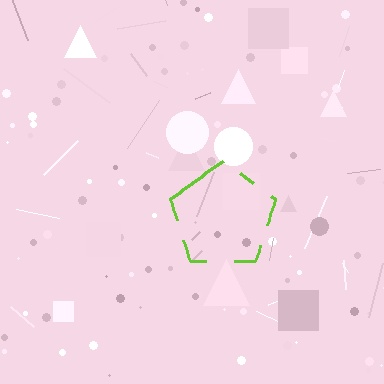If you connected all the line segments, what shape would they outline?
They would outline a pentagon.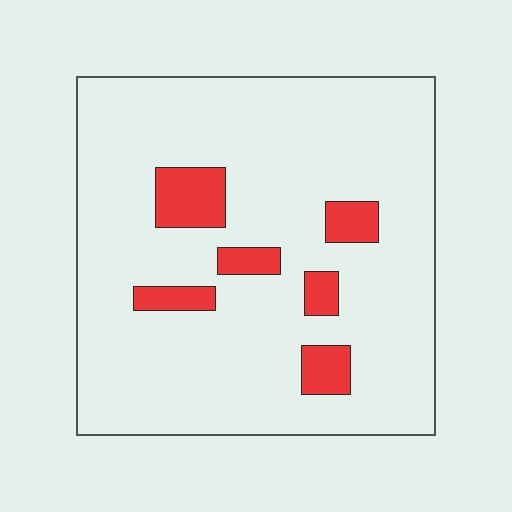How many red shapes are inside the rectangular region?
6.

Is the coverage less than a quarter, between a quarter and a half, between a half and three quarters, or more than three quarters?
Less than a quarter.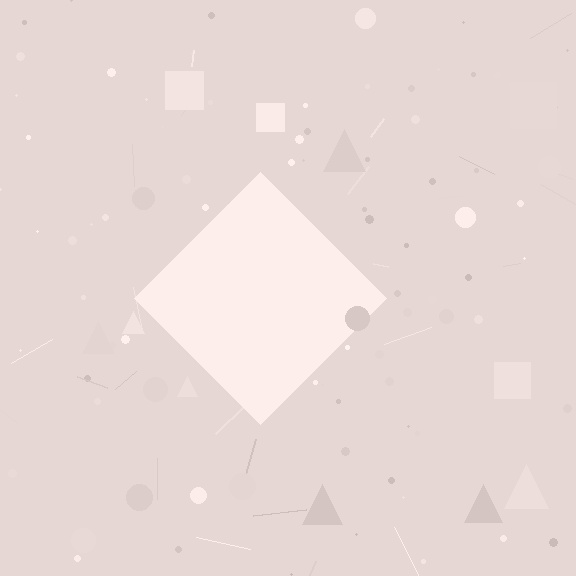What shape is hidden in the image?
A diamond is hidden in the image.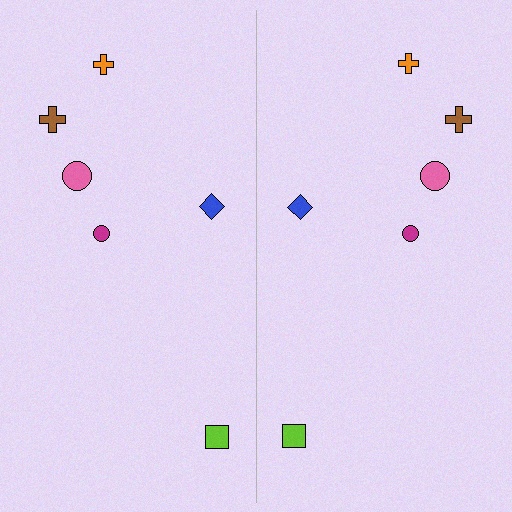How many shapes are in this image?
There are 12 shapes in this image.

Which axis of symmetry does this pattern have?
The pattern has a vertical axis of symmetry running through the center of the image.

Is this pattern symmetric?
Yes, this pattern has bilateral (reflection) symmetry.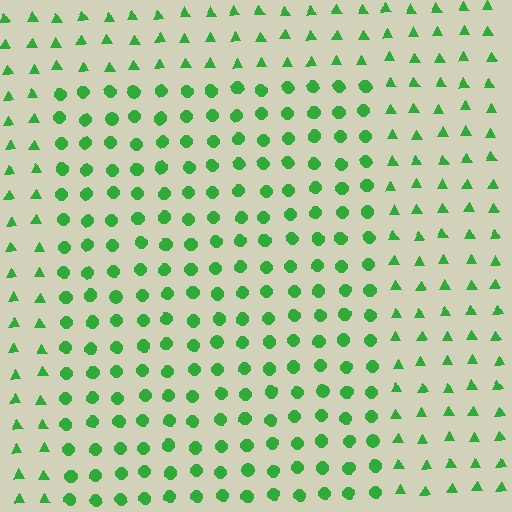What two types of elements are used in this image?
The image uses circles inside the rectangle region and triangles outside it.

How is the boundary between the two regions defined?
The boundary is defined by a change in element shape: circles inside vs. triangles outside. All elements share the same color and spacing.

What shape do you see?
I see a rectangle.